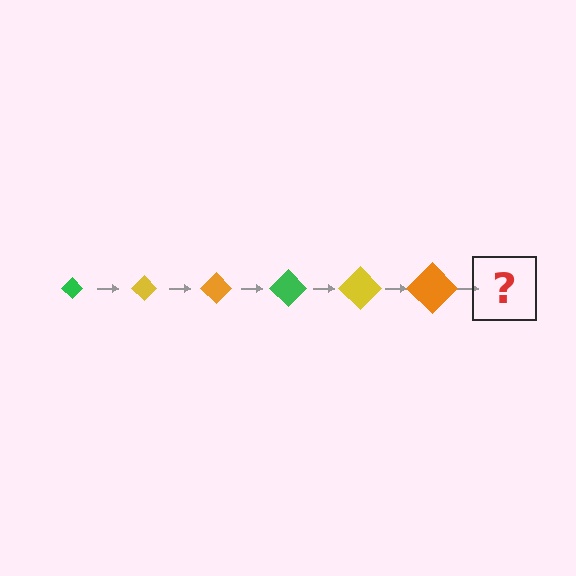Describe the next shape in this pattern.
It should be a green diamond, larger than the previous one.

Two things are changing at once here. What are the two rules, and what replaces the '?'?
The two rules are that the diamond grows larger each step and the color cycles through green, yellow, and orange. The '?' should be a green diamond, larger than the previous one.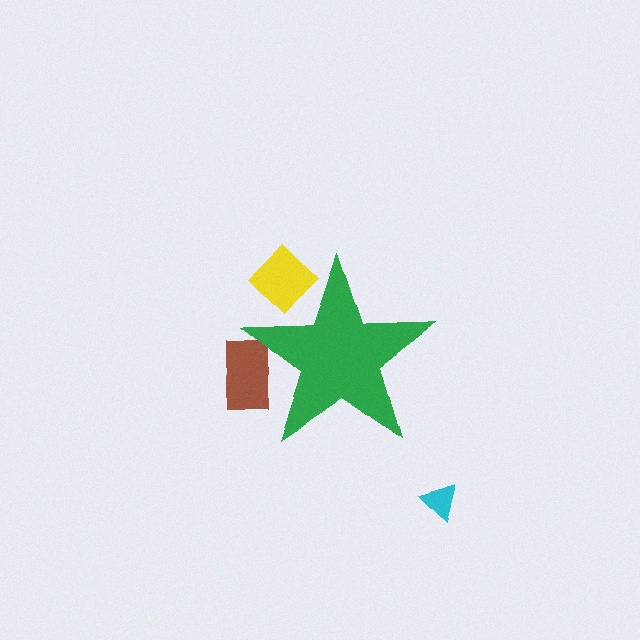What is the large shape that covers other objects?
A green star.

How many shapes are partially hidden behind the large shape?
2 shapes are partially hidden.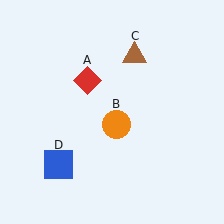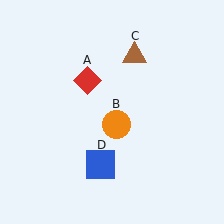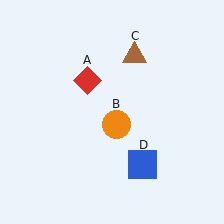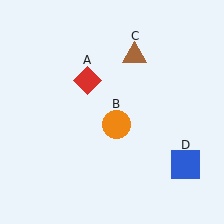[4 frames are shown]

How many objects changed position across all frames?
1 object changed position: blue square (object D).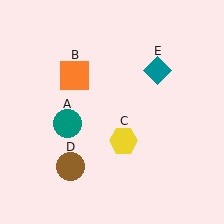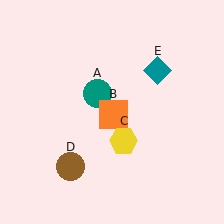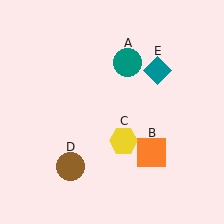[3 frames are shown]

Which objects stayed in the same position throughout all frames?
Yellow hexagon (object C) and brown circle (object D) and teal diamond (object E) remained stationary.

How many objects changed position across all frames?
2 objects changed position: teal circle (object A), orange square (object B).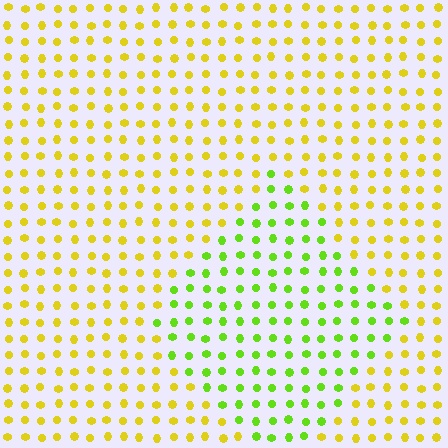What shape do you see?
I see a diamond.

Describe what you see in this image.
The image is filled with small yellow elements in a uniform arrangement. A diamond-shaped region is visible where the elements are tinted to a slightly different hue, forming a subtle color boundary.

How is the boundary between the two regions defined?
The boundary is defined purely by a slight shift in hue (about 42 degrees). Spacing, size, and orientation are identical on both sides.